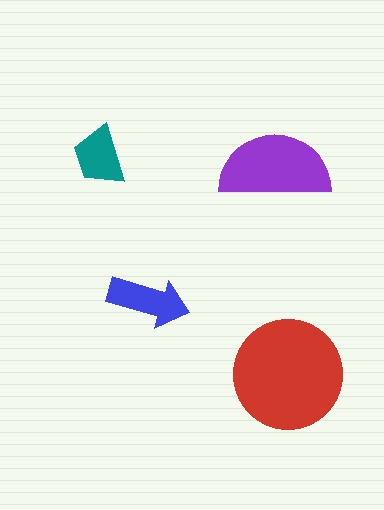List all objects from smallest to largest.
The teal trapezoid, the blue arrow, the purple semicircle, the red circle.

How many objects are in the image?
There are 4 objects in the image.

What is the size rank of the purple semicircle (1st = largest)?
2nd.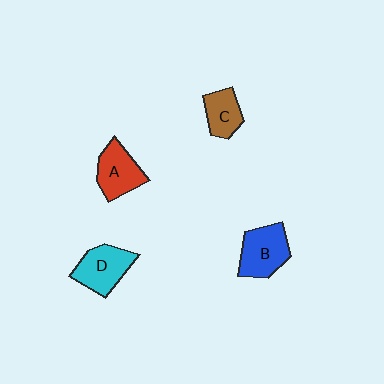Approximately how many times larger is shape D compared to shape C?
Approximately 1.5 times.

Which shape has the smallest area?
Shape C (brown).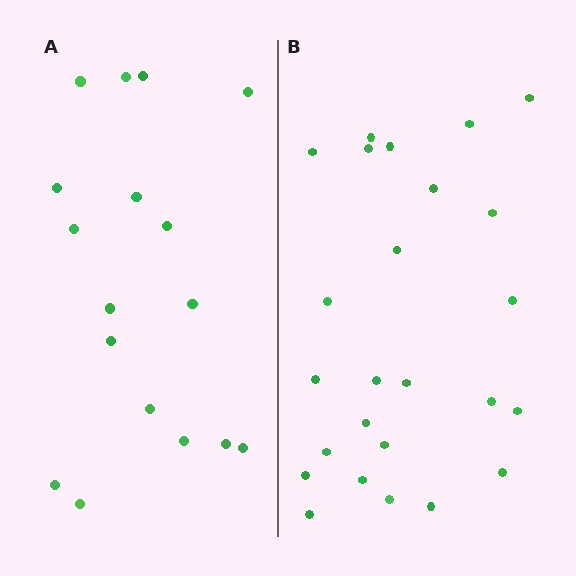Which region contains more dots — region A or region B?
Region B (the right region) has more dots.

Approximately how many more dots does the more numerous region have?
Region B has roughly 8 or so more dots than region A.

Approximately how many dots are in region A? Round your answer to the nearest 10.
About 20 dots. (The exact count is 17, which rounds to 20.)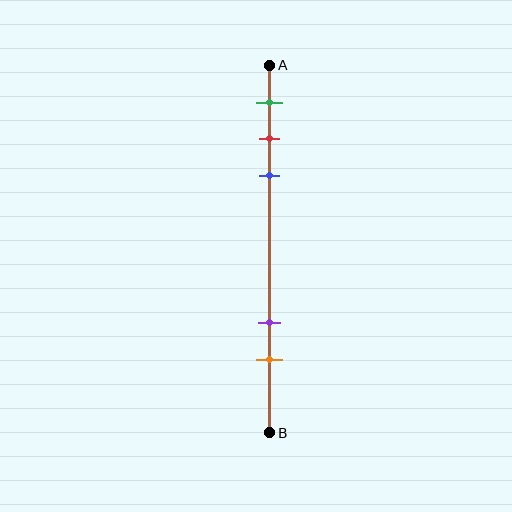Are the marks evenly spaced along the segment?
No, the marks are not evenly spaced.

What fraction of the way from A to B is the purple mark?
The purple mark is approximately 70% (0.7) of the way from A to B.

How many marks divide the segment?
There are 5 marks dividing the segment.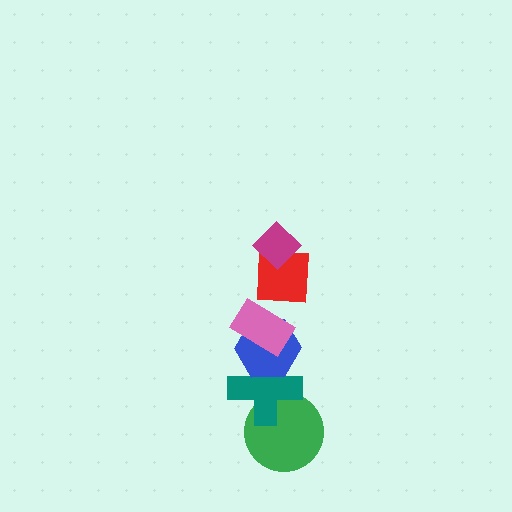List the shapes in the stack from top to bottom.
From top to bottom: the magenta diamond, the red square, the pink rectangle, the blue hexagon, the teal cross, the green circle.